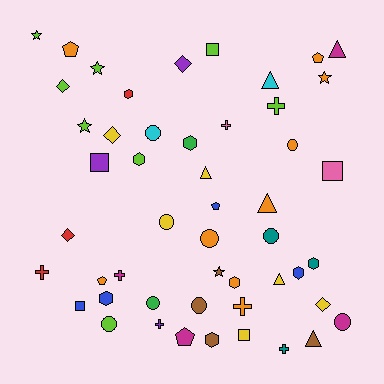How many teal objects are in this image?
There are 3 teal objects.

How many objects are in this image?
There are 50 objects.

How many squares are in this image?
There are 5 squares.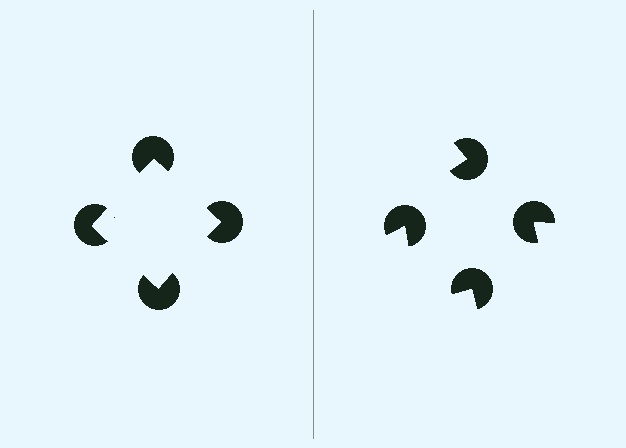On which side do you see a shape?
An illusory square appears on the left side. On the right side the wedge cuts are rotated, so no coherent shape forms.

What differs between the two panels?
The pac-man discs are positioned identically on both sides; only the wedge orientations differ. On the left they align to a square; on the right they are misaligned.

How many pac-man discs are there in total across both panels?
8 — 4 on each side.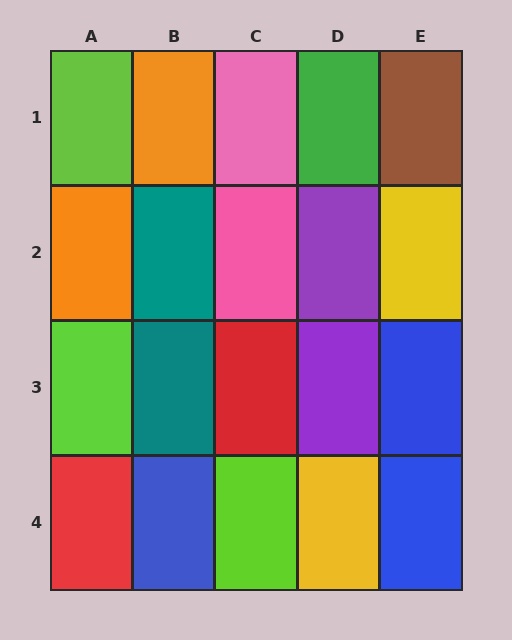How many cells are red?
2 cells are red.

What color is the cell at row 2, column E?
Yellow.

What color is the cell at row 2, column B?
Teal.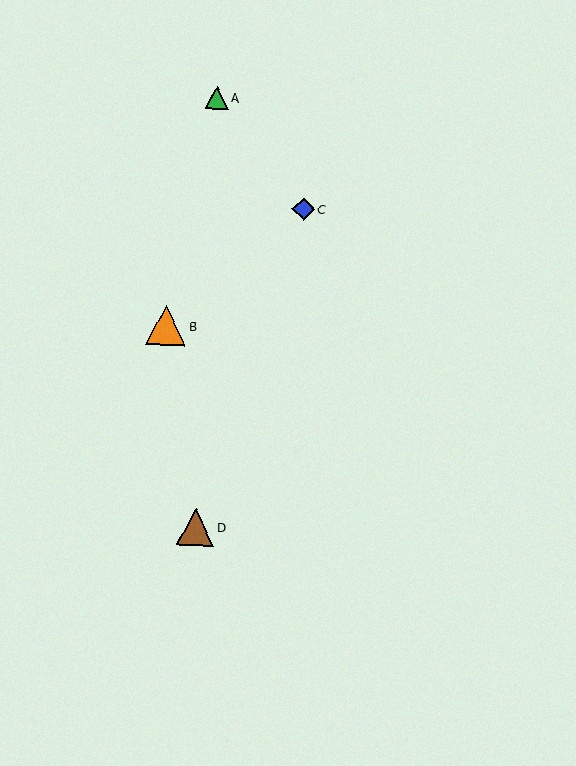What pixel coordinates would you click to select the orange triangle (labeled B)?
Click at (166, 325) to select the orange triangle B.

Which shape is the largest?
The orange triangle (labeled B) is the largest.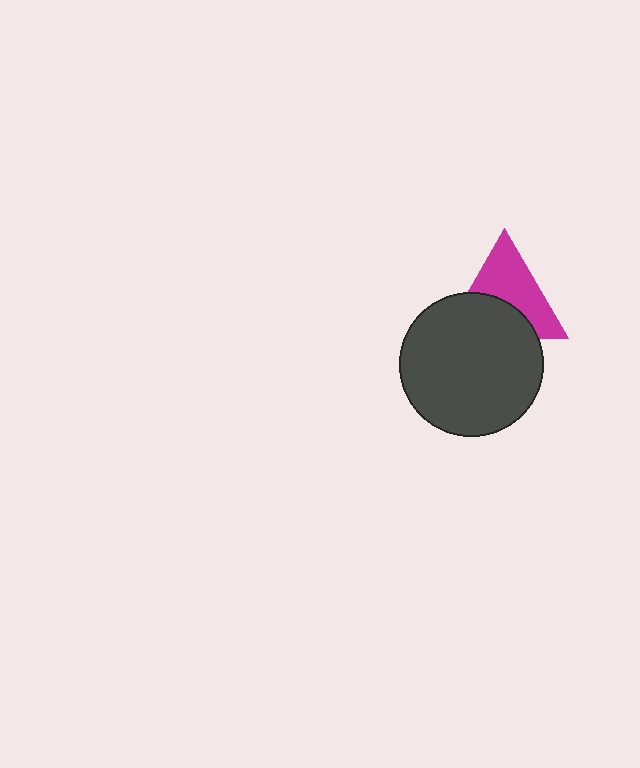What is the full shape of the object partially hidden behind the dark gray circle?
The partially hidden object is a magenta triangle.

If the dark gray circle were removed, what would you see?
You would see the complete magenta triangle.